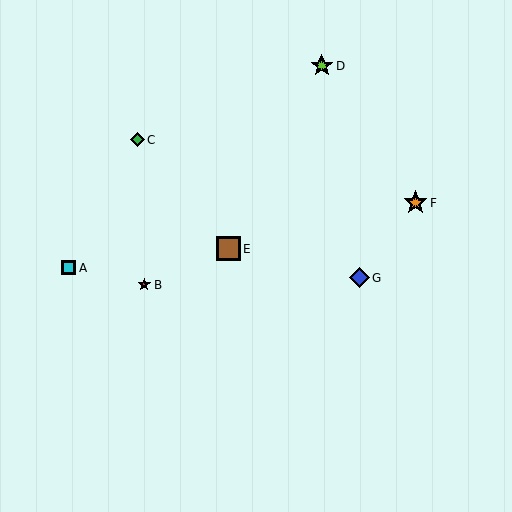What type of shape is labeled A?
Shape A is a cyan square.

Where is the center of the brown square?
The center of the brown square is at (228, 249).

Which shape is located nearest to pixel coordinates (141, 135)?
The green diamond (labeled C) at (137, 140) is nearest to that location.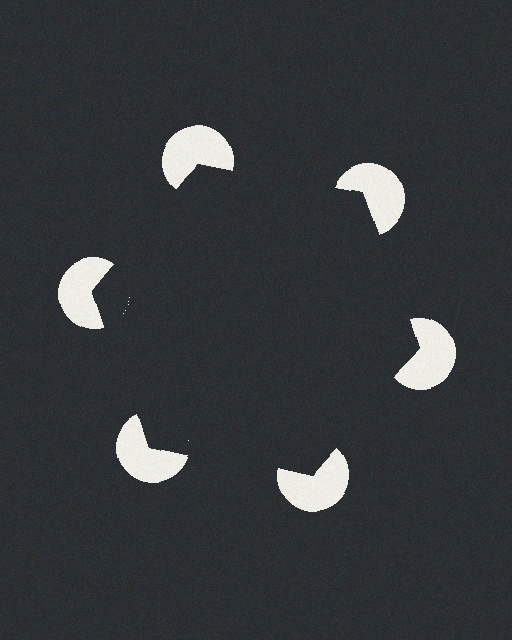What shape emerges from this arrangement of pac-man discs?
An illusory hexagon — its edges are inferred from the aligned wedge cuts in the pac-man discs, not physically drawn.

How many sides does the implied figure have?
6 sides.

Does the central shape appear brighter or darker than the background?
It typically appears slightly darker than the background, even though no actual brightness change is drawn.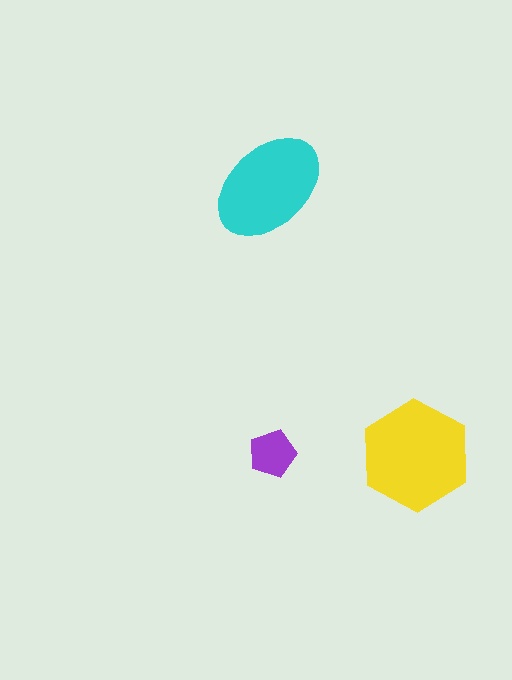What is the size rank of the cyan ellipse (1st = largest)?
2nd.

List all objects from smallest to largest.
The purple pentagon, the cyan ellipse, the yellow hexagon.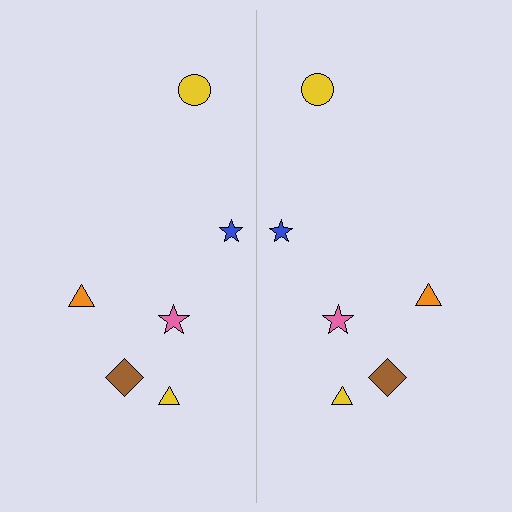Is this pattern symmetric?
Yes, this pattern has bilateral (reflection) symmetry.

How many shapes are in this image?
There are 12 shapes in this image.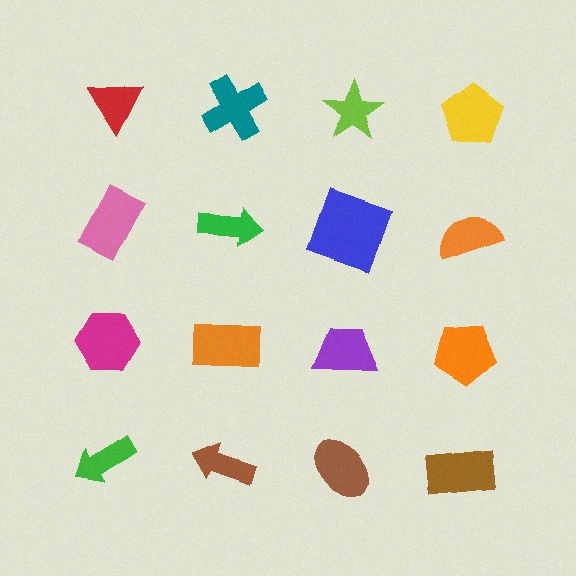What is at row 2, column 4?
An orange semicircle.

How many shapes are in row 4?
4 shapes.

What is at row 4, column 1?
A green arrow.